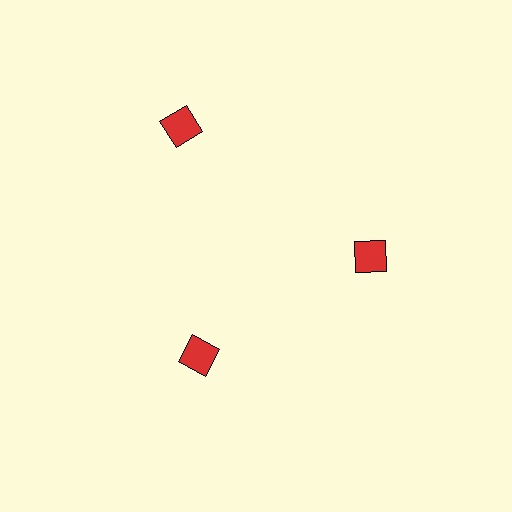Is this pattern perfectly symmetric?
No. The 3 red squares are arranged in a ring, but one element near the 11 o'clock position is pushed outward from the center, breaking the 3-fold rotational symmetry.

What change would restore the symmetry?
The symmetry would be restored by moving it inward, back onto the ring so that all 3 squares sit at equal angles and equal distance from the center.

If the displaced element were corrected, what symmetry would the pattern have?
It would have 3-fold rotational symmetry — the pattern would map onto itself every 120 degrees.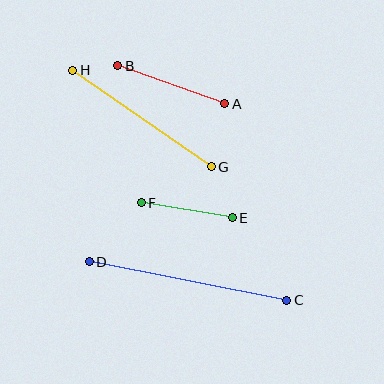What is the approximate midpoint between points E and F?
The midpoint is at approximately (187, 210) pixels.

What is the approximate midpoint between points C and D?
The midpoint is at approximately (188, 281) pixels.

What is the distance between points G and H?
The distance is approximately 169 pixels.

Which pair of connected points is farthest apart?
Points C and D are farthest apart.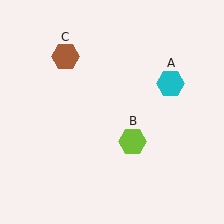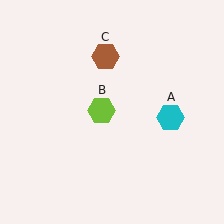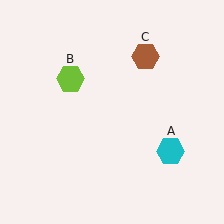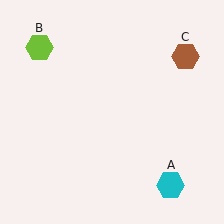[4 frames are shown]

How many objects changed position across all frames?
3 objects changed position: cyan hexagon (object A), lime hexagon (object B), brown hexagon (object C).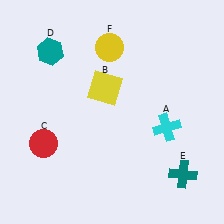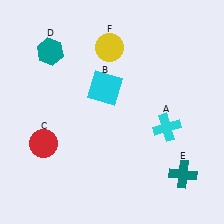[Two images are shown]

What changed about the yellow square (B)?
In Image 1, B is yellow. In Image 2, it changed to cyan.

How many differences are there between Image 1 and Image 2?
There is 1 difference between the two images.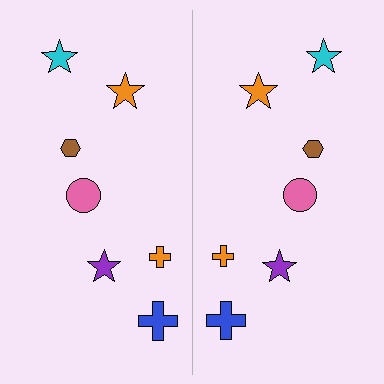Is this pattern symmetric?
Yes, this pattern has bilateral (reflection) symmetry.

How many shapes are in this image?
There are 14 shapes in this image.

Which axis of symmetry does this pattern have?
The pattern has a vertical axis of symmetry running through the center of the image.